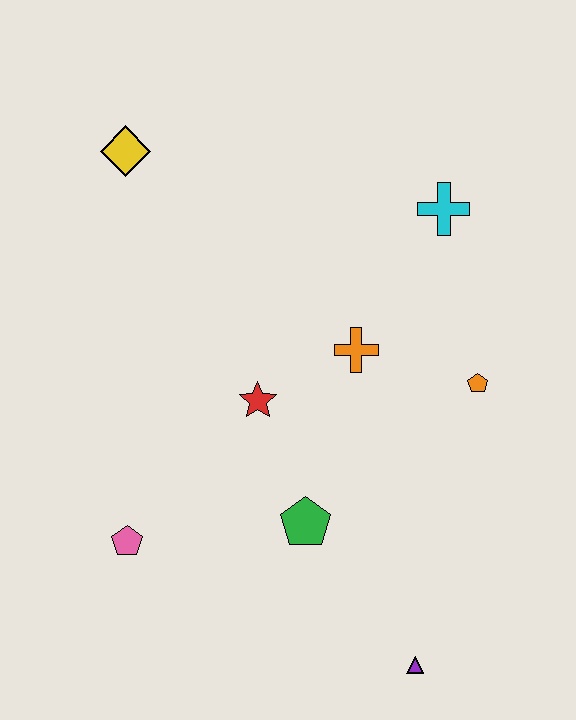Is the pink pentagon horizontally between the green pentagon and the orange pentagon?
No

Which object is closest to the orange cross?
The red star is closest to the orange cross.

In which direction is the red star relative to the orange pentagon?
The red star is to the left of the orange pentagon.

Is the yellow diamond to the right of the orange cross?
No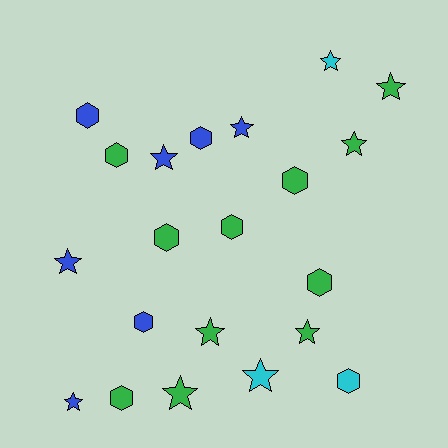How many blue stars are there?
There are 4 blue stars.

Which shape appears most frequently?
Star, with 11 objects.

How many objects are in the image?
There are 21 objects.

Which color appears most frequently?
Green, with 11 objects.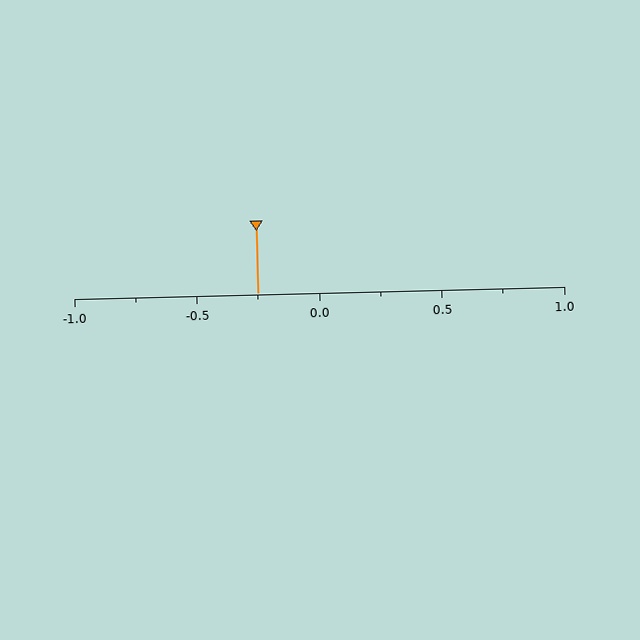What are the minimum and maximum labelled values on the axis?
The axis runs from -1.0 to 1.0.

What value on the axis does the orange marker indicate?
The marker indicates approximately -0.25.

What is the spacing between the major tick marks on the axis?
The major ticks are spaced 0.5 apart.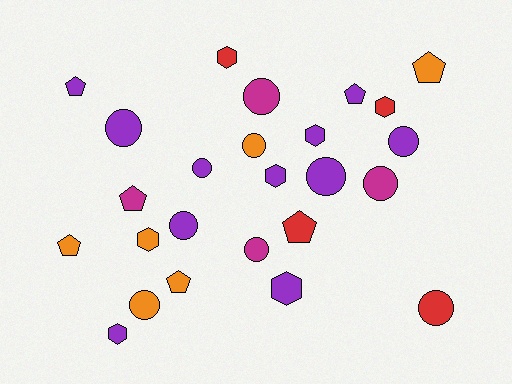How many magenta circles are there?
There are 3 magenta circles.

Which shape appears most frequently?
Circle, with 11 objects.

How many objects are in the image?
There are 25 objects.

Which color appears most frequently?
Purple, with 11 objects.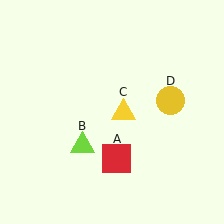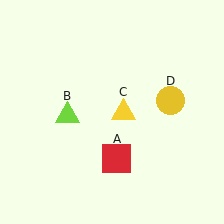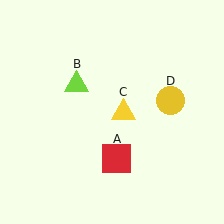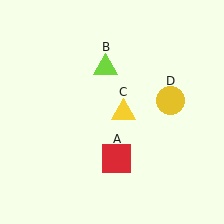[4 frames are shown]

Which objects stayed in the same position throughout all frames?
Red square (object A) and yellow triangle (object C) and yellow circle (object D) remained stationary.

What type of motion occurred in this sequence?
The lime triangle (object B) rotated clockwise around the center of the scene.